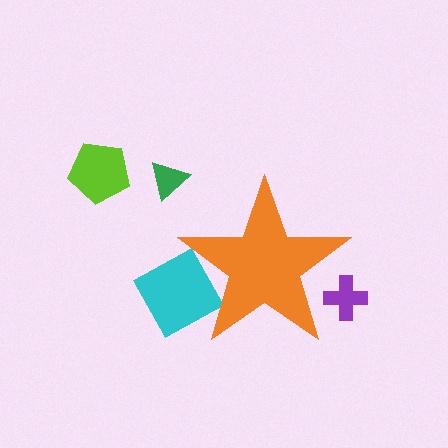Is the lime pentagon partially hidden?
No, the lime pentagon is fully visible.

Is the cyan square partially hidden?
Yes, the cyan square is partially hidden behind the orange star.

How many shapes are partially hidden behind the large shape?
2 shapes are partially hidden.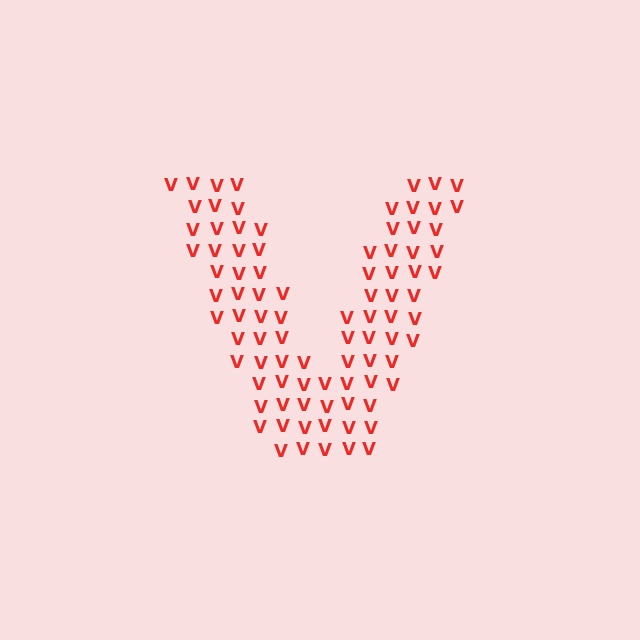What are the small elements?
The small elements are letter V's.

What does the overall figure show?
The overall figure shows the letter V.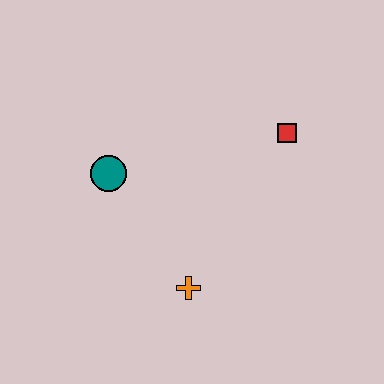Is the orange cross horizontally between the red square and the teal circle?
Yes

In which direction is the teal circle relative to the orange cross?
The teal circle is above the orange cross.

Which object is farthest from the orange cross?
The red square is farthest from the orange cross.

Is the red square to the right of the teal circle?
Yes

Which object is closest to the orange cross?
The teal circle is closest to the orange cross.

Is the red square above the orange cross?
Yes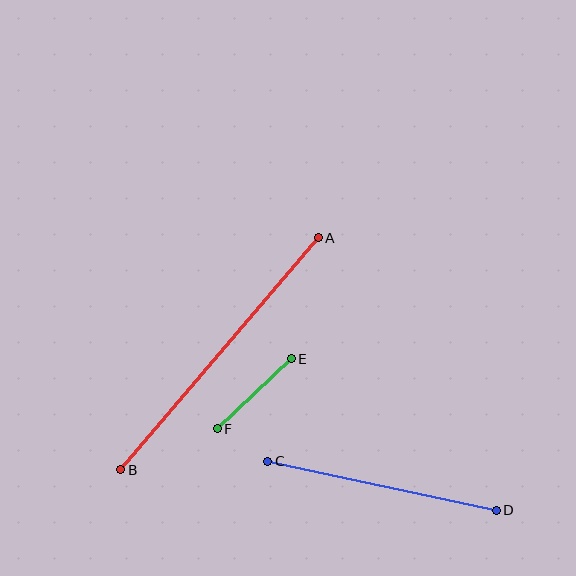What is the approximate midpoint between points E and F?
The midpoint is at approximately (254, 394) pixels.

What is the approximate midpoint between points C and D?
The midpoint is at approximately (382, 486) pixels.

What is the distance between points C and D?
The distance is approximately 234 pixels.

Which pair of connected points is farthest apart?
Points A and B are farthest apart.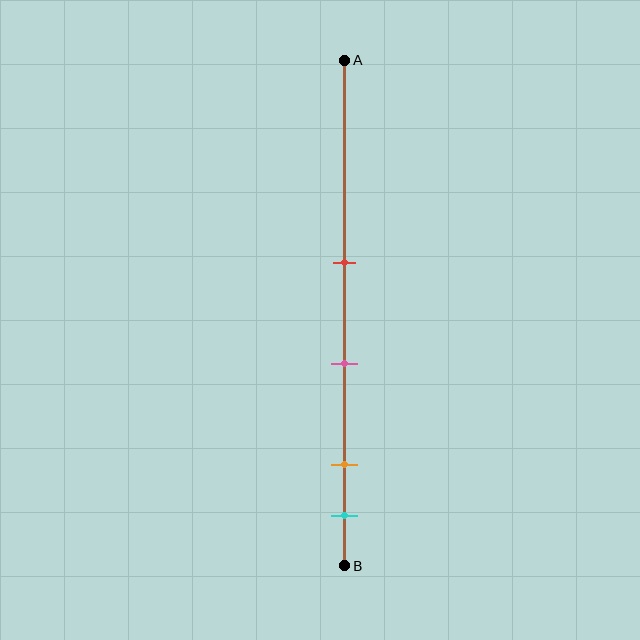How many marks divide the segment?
There are 4 marks dividing the segment.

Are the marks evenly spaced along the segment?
No, the marks are not evenly spaced.